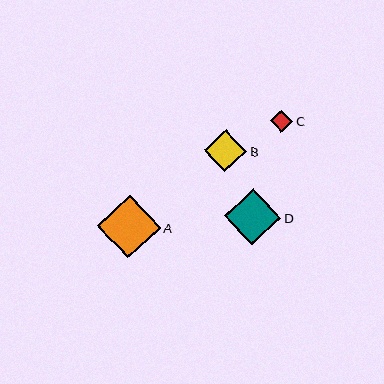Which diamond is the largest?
Diamond A is the largest with a size of approximately 64 pixels.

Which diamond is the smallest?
Diamond C is the smallest with a size of approximately 23 pixels.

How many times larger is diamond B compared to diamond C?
Diamond B is approximately 1.9 times the size of diamond C.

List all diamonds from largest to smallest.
From largest to smallest: A, D, B, C.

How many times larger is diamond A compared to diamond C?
Diamond A is approximately 2.8 times the size of diamond C.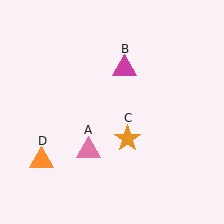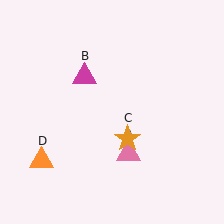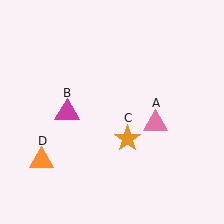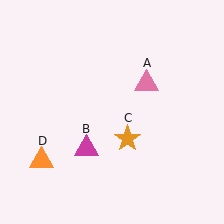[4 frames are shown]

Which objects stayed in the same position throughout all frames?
Orange star (object C) and orange triangle (object D) remained stationary.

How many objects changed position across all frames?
2 objects changed position: pink triangle (object A), magenta triangle (object B).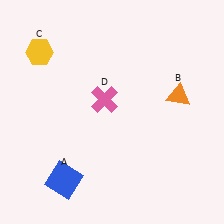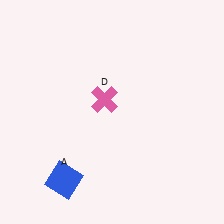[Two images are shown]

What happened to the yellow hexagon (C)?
The yellow hexagon (C) was removed in Image 2. It was in the top-left area of Image 1.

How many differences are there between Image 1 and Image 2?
There are 2 differences between the two images.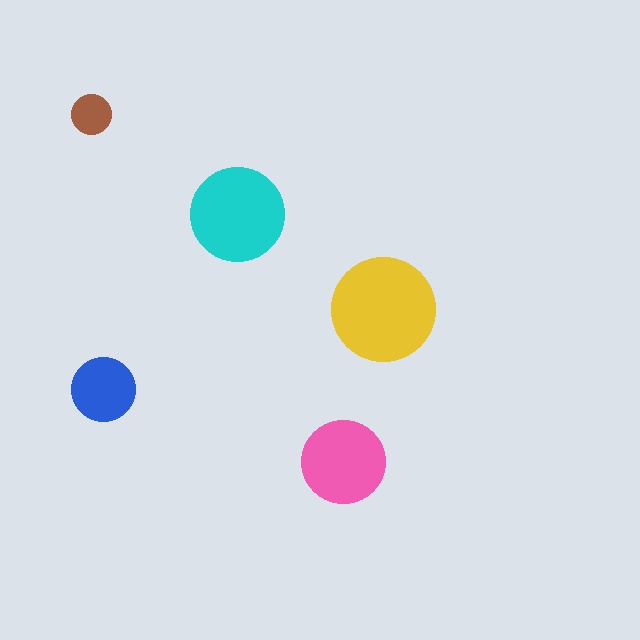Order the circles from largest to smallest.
the yellow one, the cyan one, the pink one, the blue one, the brown one.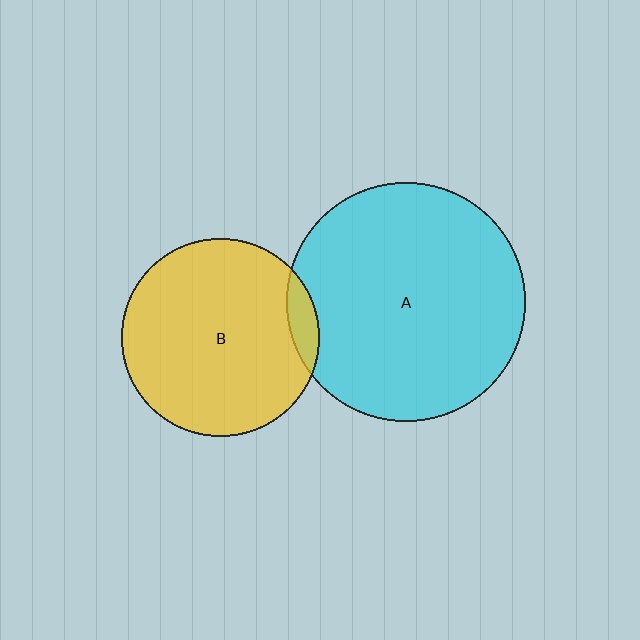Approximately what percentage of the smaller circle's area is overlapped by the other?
Approximately 5%.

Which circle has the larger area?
Circle A (cyan).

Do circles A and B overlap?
Yes.